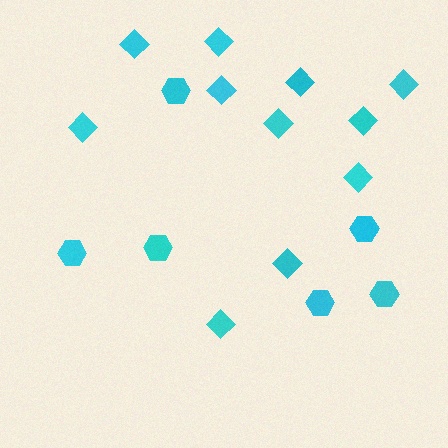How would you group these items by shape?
There are 2 groups: one group of hexagons (6) and one group of diamonds (11).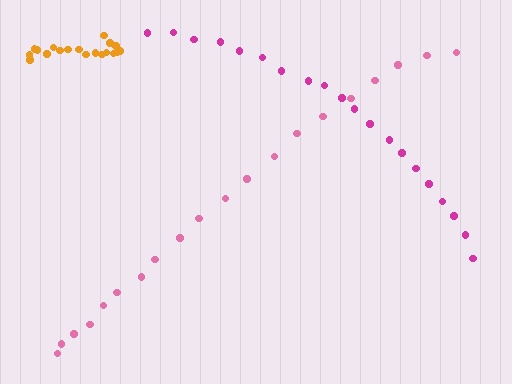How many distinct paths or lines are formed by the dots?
There are 3 distinct paths.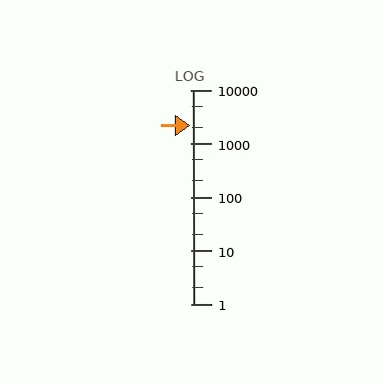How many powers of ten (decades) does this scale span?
The scale spans 4 decades, from 1 to 10000.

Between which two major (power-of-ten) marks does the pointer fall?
The pointer is between 1000 and 10000.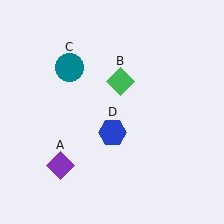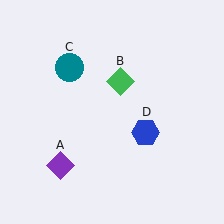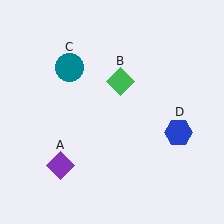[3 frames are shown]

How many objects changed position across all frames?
1 object changed position: blue hexagon (object D).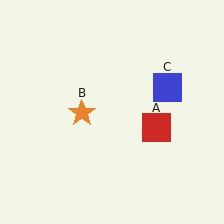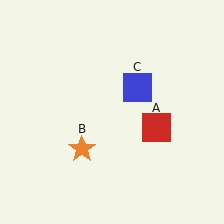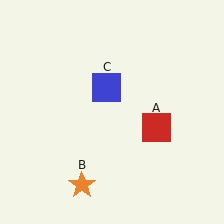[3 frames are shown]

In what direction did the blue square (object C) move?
The blue square (object C) moved left.